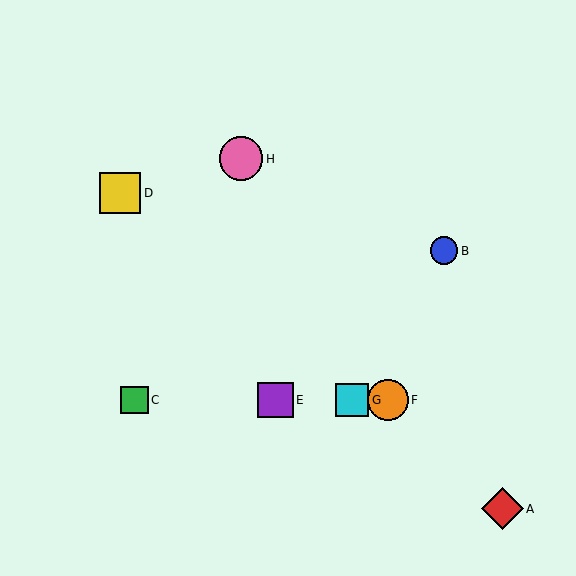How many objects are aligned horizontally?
4 objects (C, E, F, G) are aligned horizontally.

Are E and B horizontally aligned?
No, E is at y≈400 and B is at y≈251.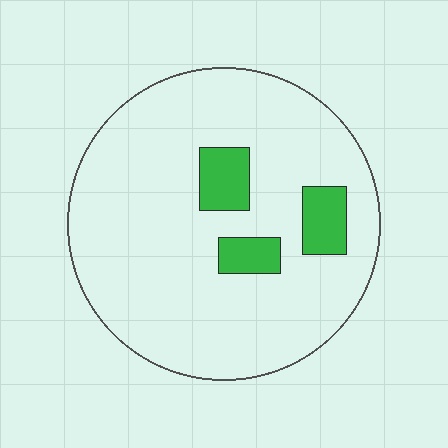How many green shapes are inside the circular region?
3.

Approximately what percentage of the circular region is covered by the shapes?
Approximately 10%.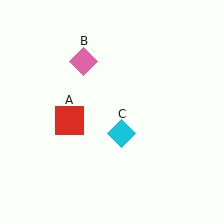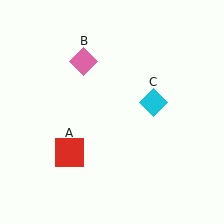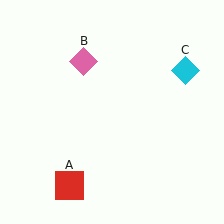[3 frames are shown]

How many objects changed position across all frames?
2 objects changed position: red square (object A), cyan diamond (object C).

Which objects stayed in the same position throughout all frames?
Pink diamond (object B) remained stationary.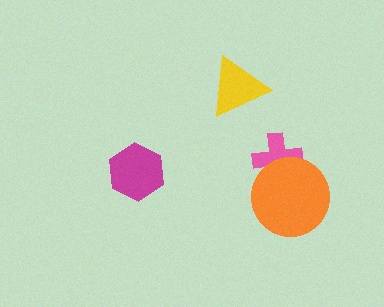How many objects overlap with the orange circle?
1 object overlaps with the orange circle.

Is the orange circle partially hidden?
No, no other shape covers it.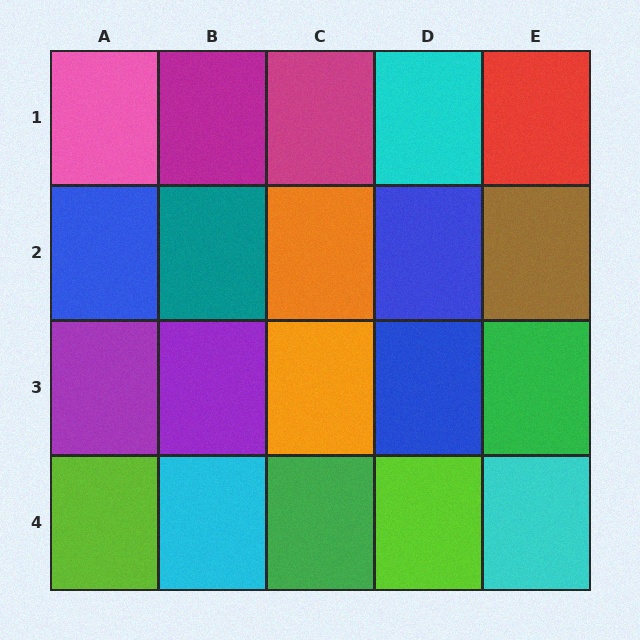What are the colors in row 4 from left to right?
Lime, cyan, green, lime, cyan.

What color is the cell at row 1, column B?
Magenta.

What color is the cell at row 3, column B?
Purple.